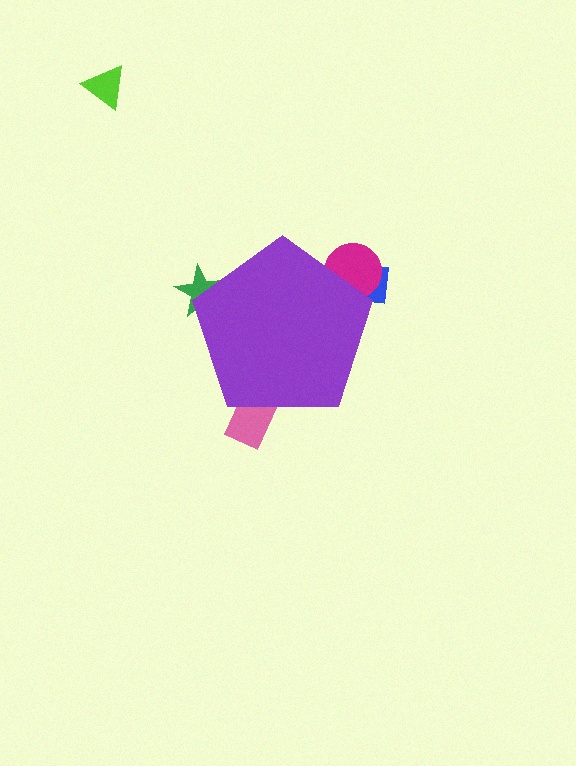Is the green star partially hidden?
Yes, the green star is partially hidden behind the purple pentagon.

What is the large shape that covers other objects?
A purple pentagon.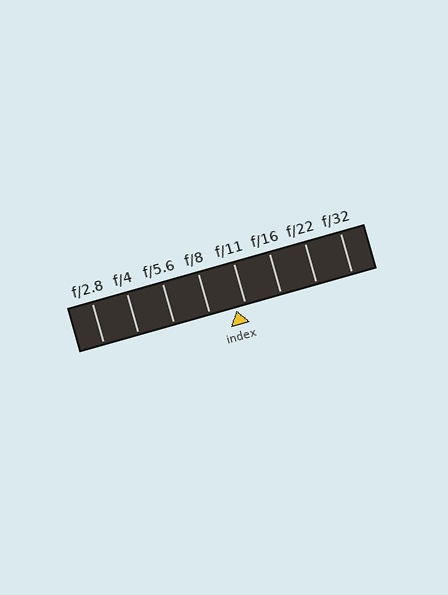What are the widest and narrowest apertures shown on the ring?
The widest aperture shown is f/2.8 and the narrowest is f/32.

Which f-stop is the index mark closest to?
The index mark is closest to f/11.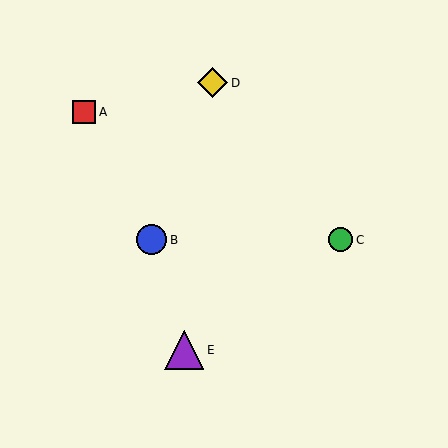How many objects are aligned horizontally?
2 objects (B, C) are aligned horizontally.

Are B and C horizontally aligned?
Yes, both are at y≈240.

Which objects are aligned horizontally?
Objects B, C are aligned horizontally.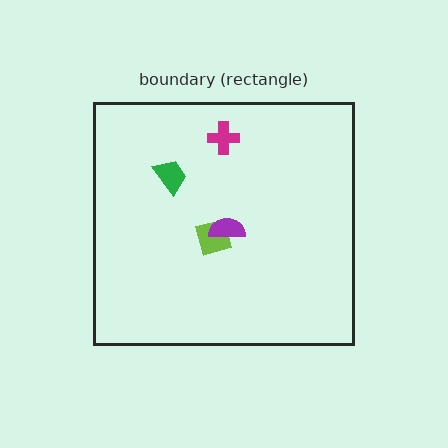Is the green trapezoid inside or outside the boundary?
Inside.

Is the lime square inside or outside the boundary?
Inside.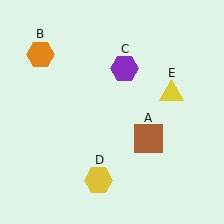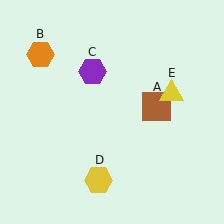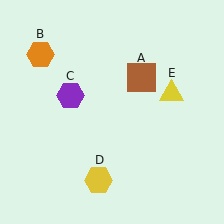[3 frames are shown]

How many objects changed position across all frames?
2 objects changed position: brown square (object A), purple hexagon (object C).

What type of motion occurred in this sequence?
The brown square (object A), purple hexagon (object C) rotated counterclockwise around the center of the scene.